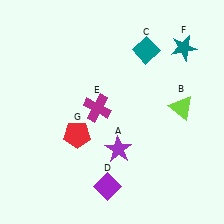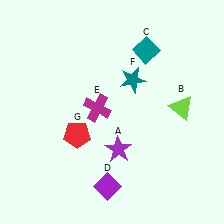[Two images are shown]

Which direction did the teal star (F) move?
The teal star (F) moved left.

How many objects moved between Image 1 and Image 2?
1 object moved between the two images.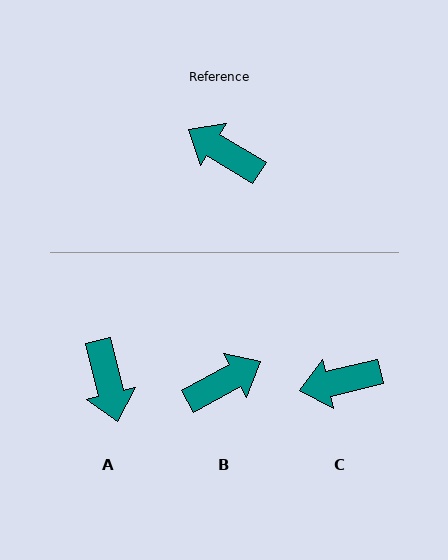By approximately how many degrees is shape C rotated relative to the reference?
Approximately 45 degrees counter-clockwise.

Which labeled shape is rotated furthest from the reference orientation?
A, about 135 degrees away.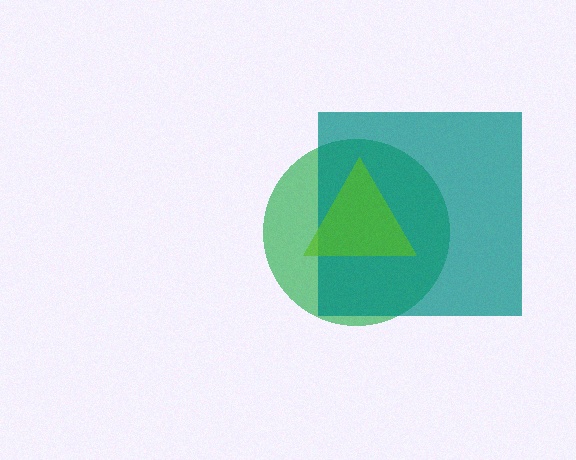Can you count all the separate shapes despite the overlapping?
Yes, there are 3 separate shapes.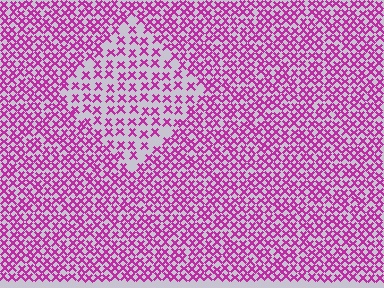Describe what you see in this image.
The image contains small magenta elements arranged at two different densities. A diamond-shaped region is visible where the elements are less densely packed than the surrounding area.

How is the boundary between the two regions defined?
The boundary is defined by a change in element density (approximately 1.8x ratio). All elements are the same color, size, and shape.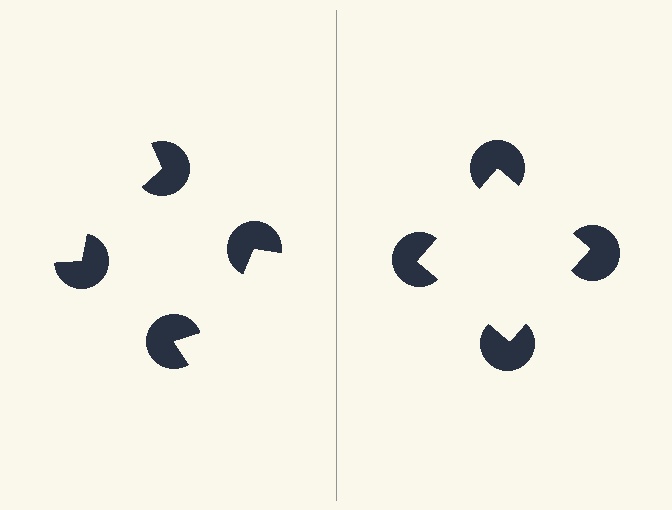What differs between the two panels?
The pac-man discs are positioned identically on both sides; only the wedge orientations differ. On the right they align to a square; on the left they are misaligned.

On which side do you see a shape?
An illusory square appears on the right side. On the left side the wedge cuts are rotated, so no coherent shape forms.